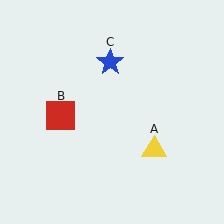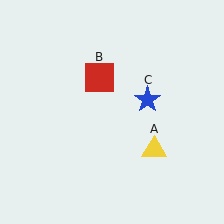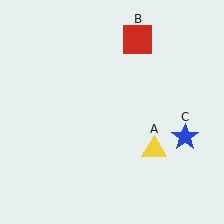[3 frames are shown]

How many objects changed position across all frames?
2 objects changed position: red square (object B), blue star (object C).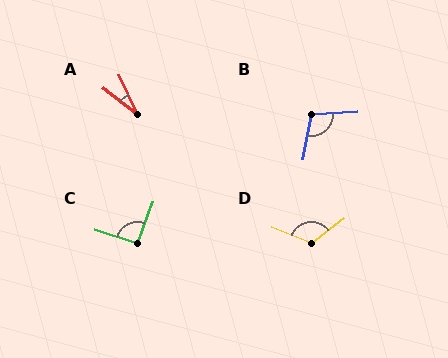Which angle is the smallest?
A, at approximately 27 degrees.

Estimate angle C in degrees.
Approximately 92 degrees.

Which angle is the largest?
D, at approximately 120 degrees.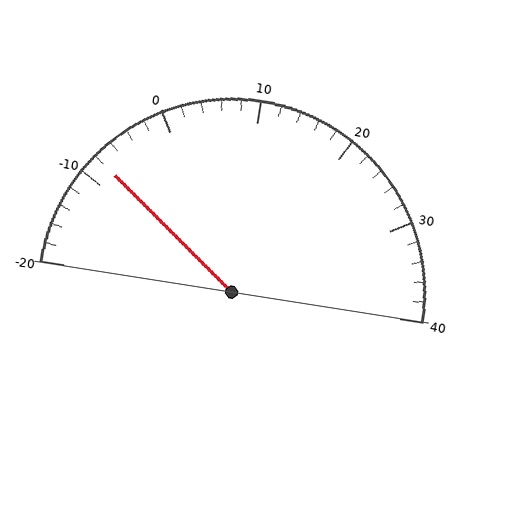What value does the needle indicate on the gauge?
The needle indicates approximately -8.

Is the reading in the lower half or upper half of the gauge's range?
The reading is in the lower half of the range (-20 to 40).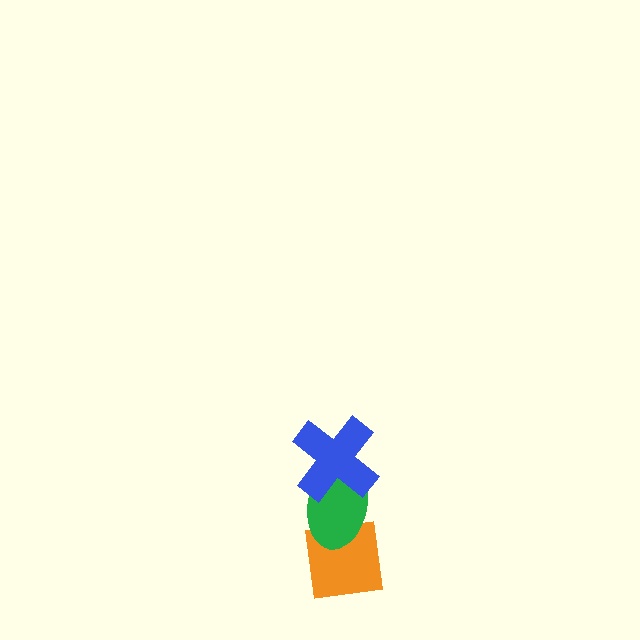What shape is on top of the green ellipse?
The blue cross is on top of the green ellipse.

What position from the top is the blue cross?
The blue cross is 1st from the top.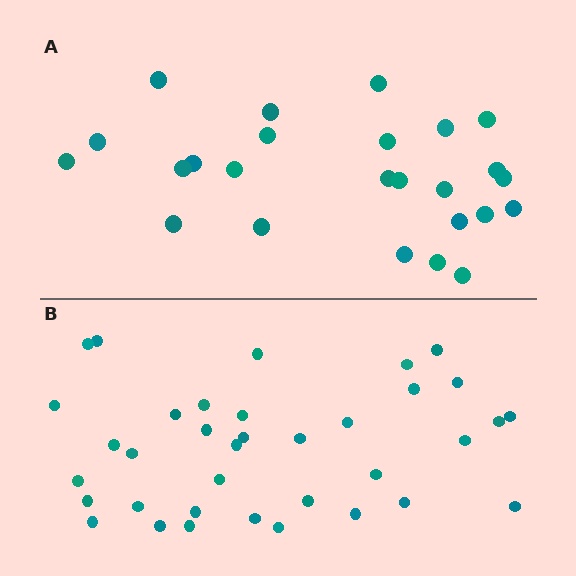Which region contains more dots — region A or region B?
Region B (the bottom region) has more dots.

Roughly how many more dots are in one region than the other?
Region B has roughly 12 or so more dots than region A.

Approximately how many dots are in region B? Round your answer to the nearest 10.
About 40 dots. (The exact count is 36, which rounds to 40.)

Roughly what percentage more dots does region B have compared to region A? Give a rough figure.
About 45% more.